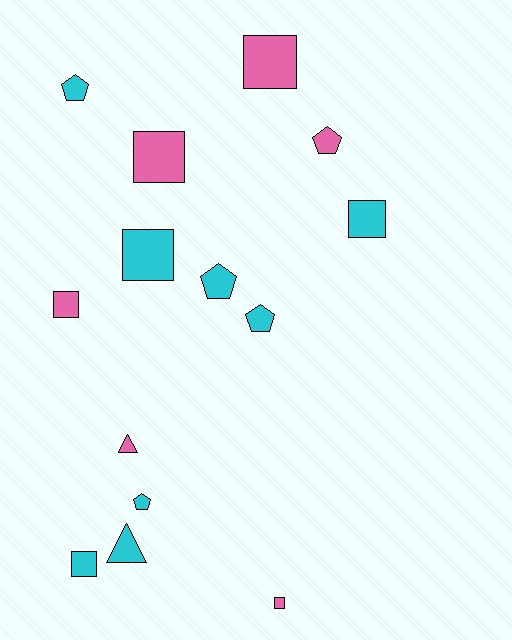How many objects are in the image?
There are 14 objects.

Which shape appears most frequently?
Square, with 7 objects.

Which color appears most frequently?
Cyan, with 8 objects.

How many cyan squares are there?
There are 3 cyan squares.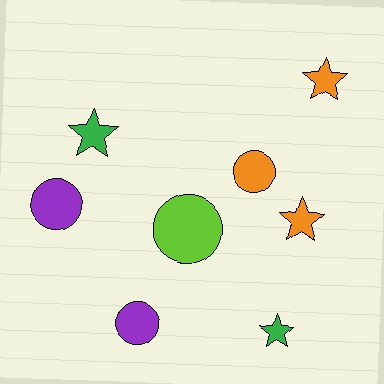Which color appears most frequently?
Orange, with 3 objects.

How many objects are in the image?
There are 8 objects.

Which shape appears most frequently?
Star, with 4 objects.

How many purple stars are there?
There are no purple stars.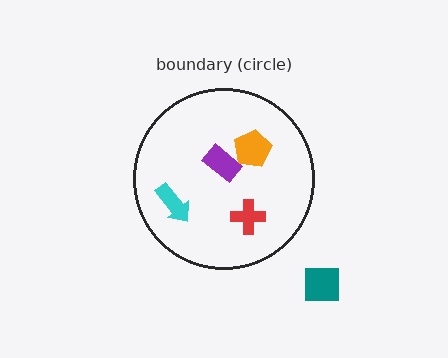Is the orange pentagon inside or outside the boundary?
Inside.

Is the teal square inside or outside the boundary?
Outside.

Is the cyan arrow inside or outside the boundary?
Inside.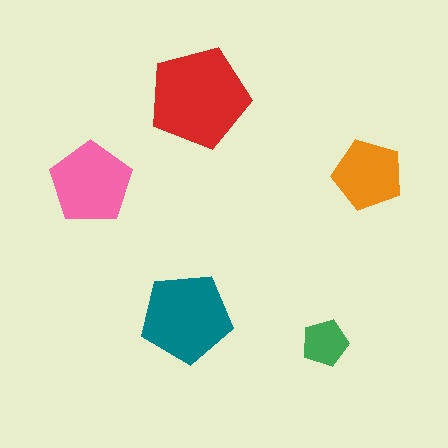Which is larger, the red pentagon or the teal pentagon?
The red one.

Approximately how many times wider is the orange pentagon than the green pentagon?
About 1.5 times wider.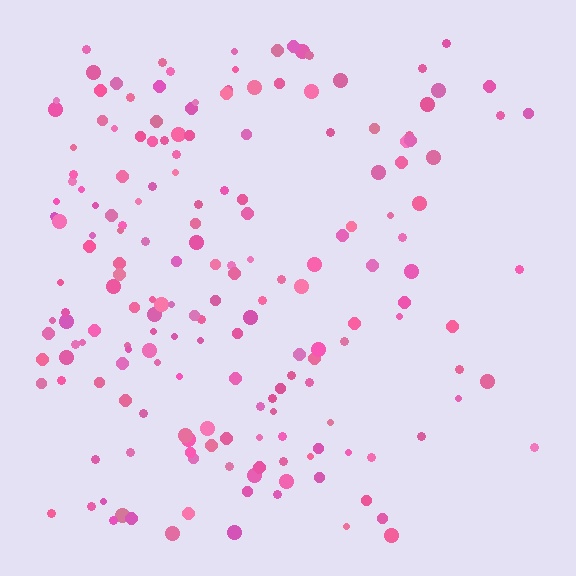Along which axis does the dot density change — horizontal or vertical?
Horizontal.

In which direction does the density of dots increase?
From right to left, with the left side densest.